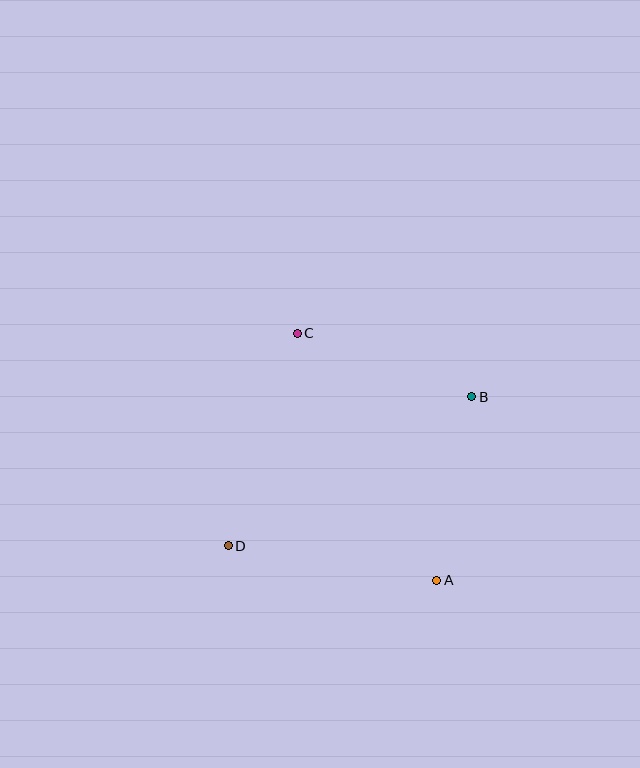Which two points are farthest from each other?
Points B and D are farthest from each other.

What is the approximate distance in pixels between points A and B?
The distance between A and B is approximately 187 pixels.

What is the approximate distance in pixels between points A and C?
The distance between A and C is approximately 284 pixels.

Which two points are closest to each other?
Points B and C are closest to each other.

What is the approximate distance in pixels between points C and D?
The distance between C and D is approximately 223 pixels.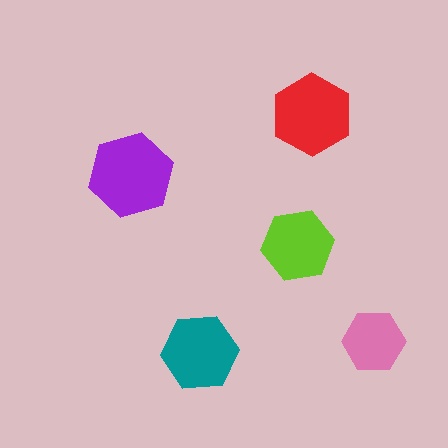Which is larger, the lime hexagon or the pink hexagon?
The lime one.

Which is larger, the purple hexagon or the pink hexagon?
The purple one.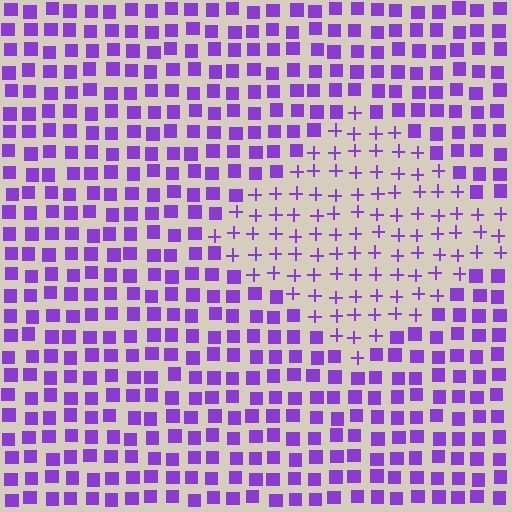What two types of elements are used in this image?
The image uses plus signs inside the diamond region and squares outside it.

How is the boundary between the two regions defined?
The boundary is defined by a change in element shape: plus signs inside vs. squares outside. All elements share the same color and spacing.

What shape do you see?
I see a diamond.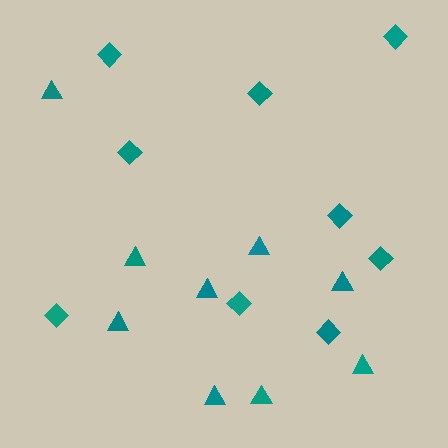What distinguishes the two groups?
There are 2 groups: one group of triangles (9) and one group of diamonds (9).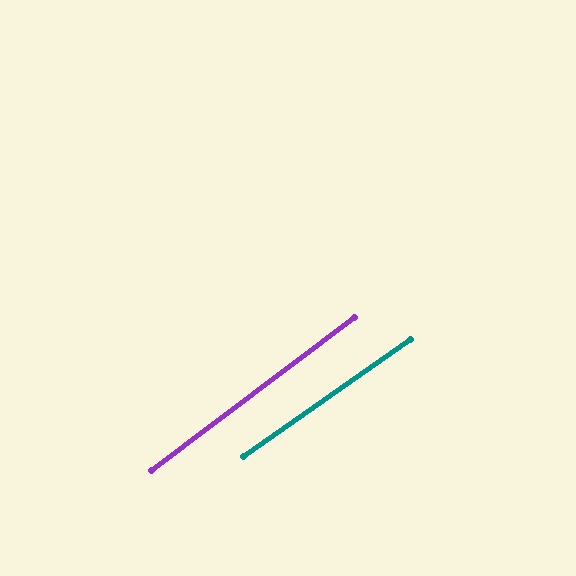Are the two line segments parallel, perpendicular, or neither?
Parallel — their directions differ by only 1.8°.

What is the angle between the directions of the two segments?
Approximately 2 degrees.